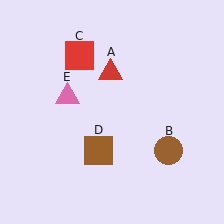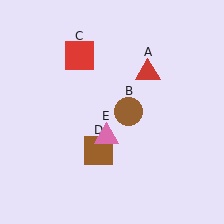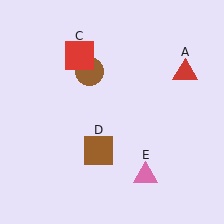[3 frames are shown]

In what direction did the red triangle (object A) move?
The red triangle (object A) moved right.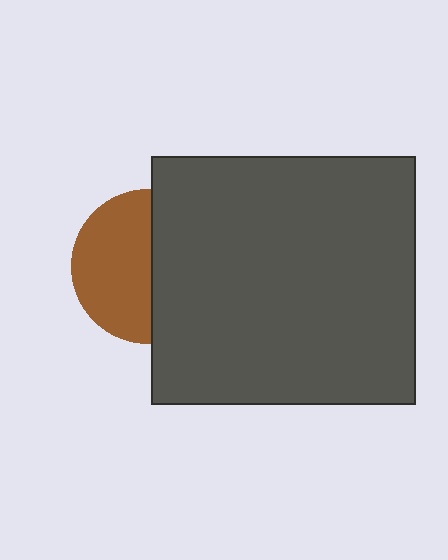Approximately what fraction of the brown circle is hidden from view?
Roughly 48% of the brown circle is hidden behind the dark gray rectangle.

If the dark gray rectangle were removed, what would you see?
You would see the complete brown circle.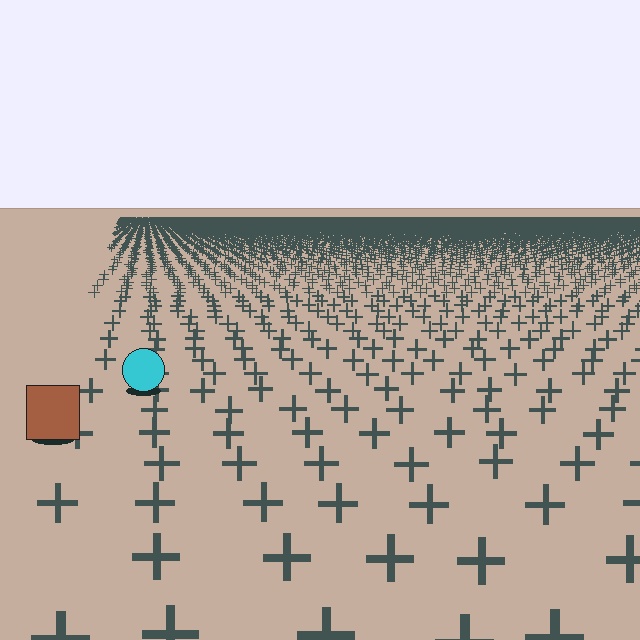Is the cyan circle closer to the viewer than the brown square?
No. The brown square is closer — you can tell from the texture gradient: the ground texture is coarser near it.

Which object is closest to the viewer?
The brown square is closest. The texture marks near it are larger and more spread out.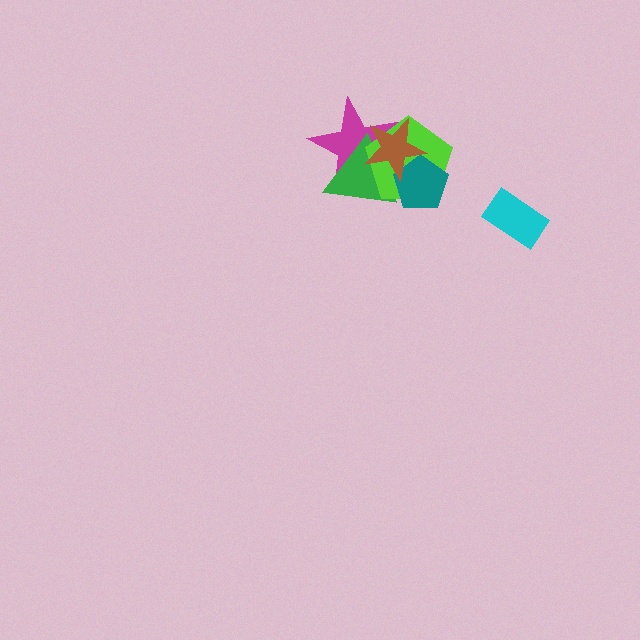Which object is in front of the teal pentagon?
The brown star is in front of the teal pentagon.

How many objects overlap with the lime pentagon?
4 objects overlap with the lime pentagon.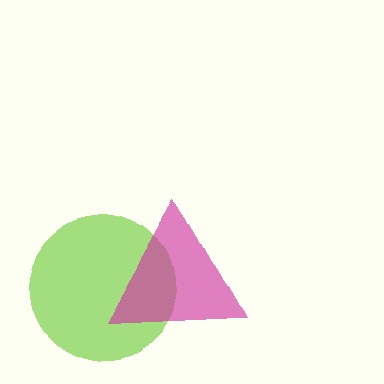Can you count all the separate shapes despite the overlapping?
Yes, there are 2 separate shapes.